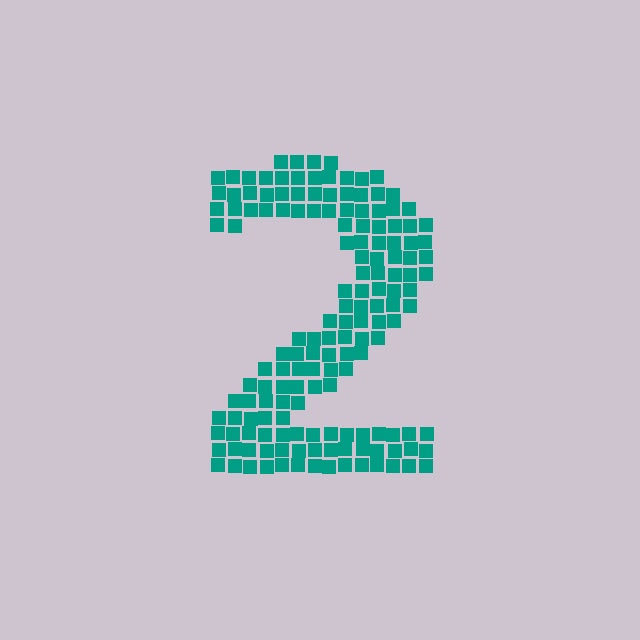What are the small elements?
The small elements are squares.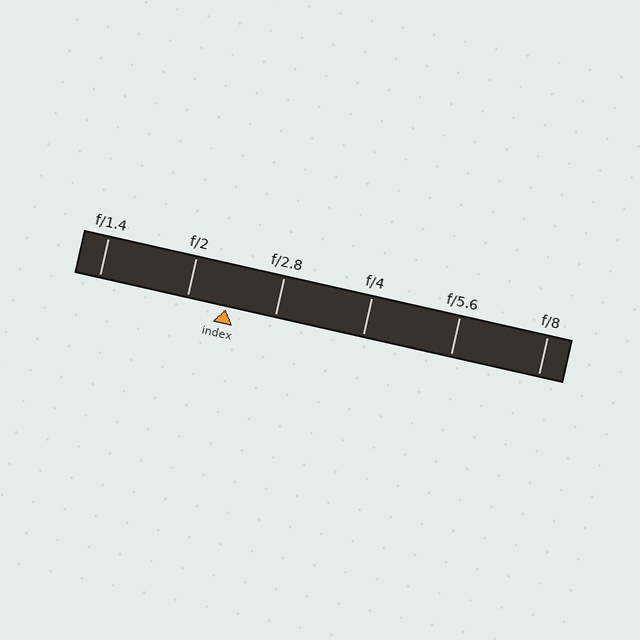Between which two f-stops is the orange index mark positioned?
The index mark is between f/2 and f/2.8.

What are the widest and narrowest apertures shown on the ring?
The widest aperture shown is f/1.4 and the narrowest is f/8.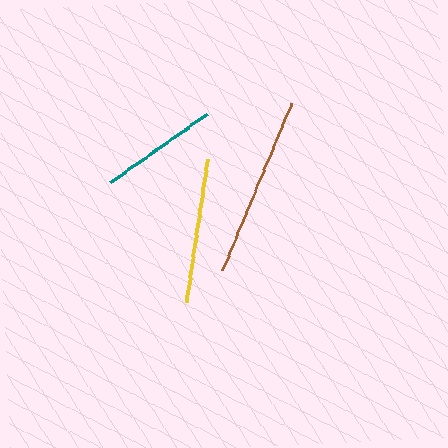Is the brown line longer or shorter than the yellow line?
The brown line is longer than the yellow line.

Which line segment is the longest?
The brown line is the longest at approximately 182 pixels.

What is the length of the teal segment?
The teal segment is approximately 119 pixels long.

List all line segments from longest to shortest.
From longest to shortest: brown, yellow, teal.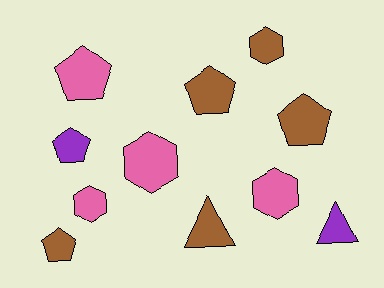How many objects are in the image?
There are 11 objects.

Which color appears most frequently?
Brown, with 5 objects.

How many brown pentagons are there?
There are 3 brown pentagons.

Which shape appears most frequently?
Pentagon, with 5 objects.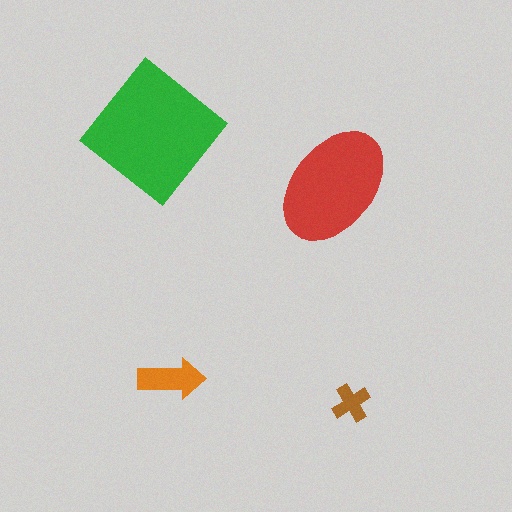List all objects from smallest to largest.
The brown cross, the orange arrow, the red ellipse, the green diamond.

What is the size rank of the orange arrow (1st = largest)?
3rd.